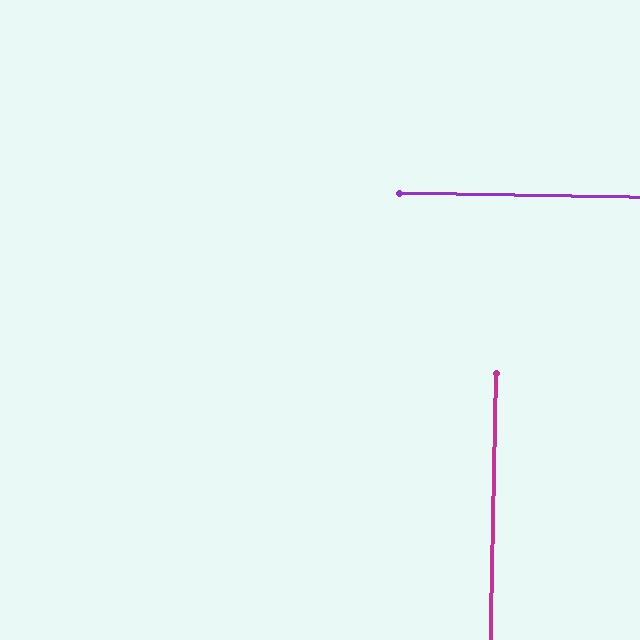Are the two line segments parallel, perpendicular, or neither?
Perpendicular — they meet at approximately 90°.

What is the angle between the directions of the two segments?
Approximately 90 degrees.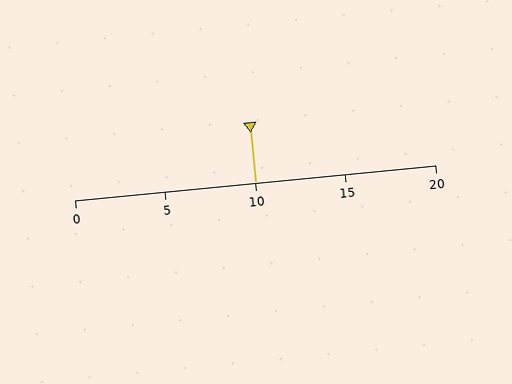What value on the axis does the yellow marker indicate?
The marker indicates approximately 10.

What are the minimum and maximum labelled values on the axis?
The axis runs from 0 to 20.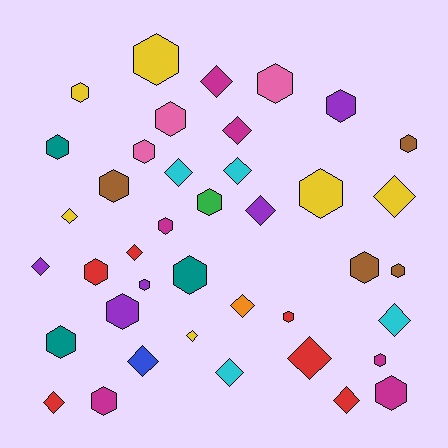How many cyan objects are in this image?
There are 4 cyan objects.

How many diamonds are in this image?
There are 17 diamonds.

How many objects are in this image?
There are 40 objects.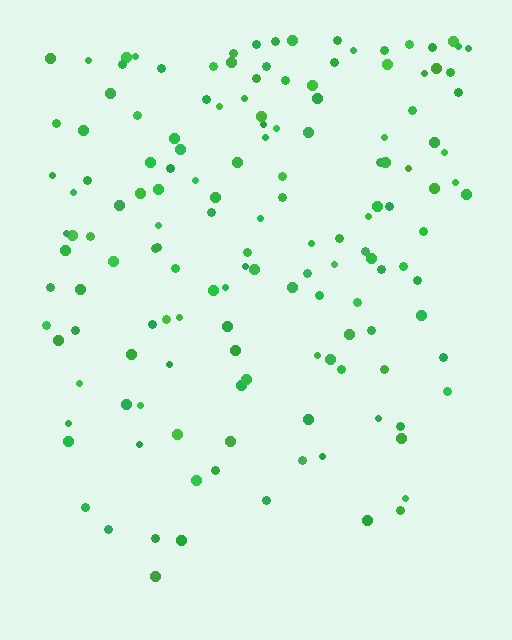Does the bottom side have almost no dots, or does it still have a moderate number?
Still a moderate number, just noticeably fewer than the top.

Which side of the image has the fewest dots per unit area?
The bottom.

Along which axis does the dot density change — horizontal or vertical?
Vertical.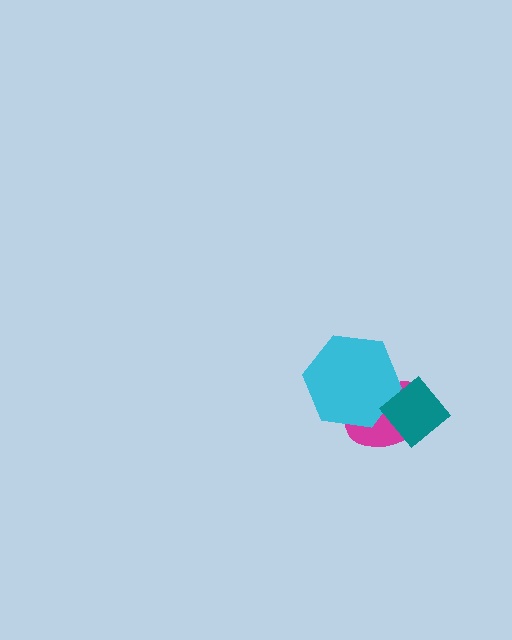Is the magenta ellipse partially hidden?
Yes, it is partially covered by another shape.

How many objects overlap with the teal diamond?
1 object overlaps with the teal diamond.